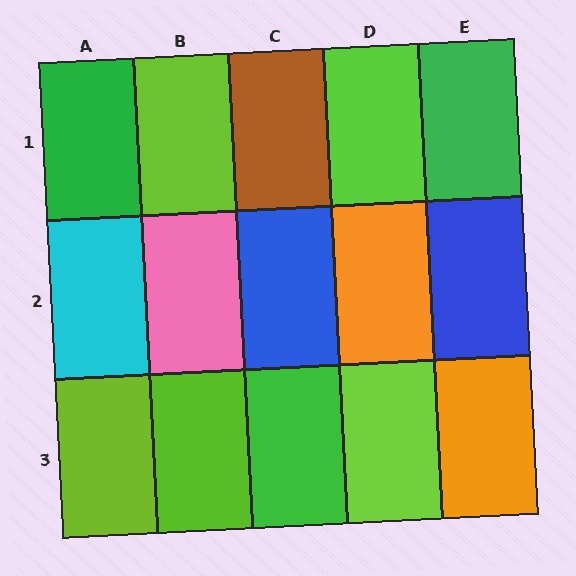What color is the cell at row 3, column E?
Orange.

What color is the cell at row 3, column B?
Lime.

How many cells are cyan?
1 cell is cyan.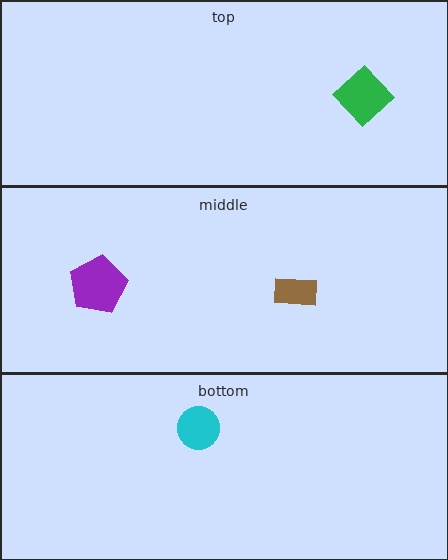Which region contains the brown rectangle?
The middle region.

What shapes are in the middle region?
The brown rectangle, the purple pentagon.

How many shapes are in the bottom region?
1.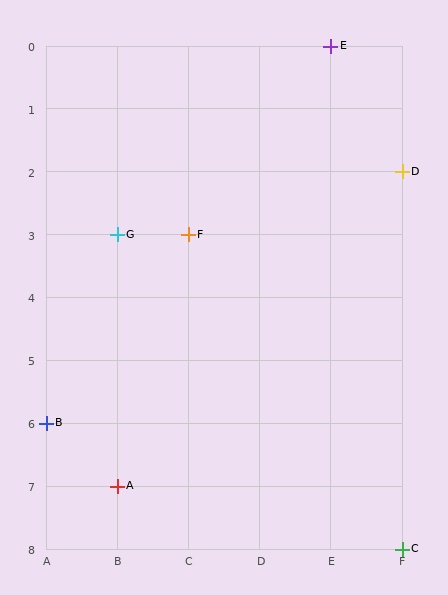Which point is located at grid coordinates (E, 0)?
Point E is at (E, 0).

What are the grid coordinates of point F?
Point F is at grid coordinates (C, 3).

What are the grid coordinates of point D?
Point D is at grid coordinates (F, 2).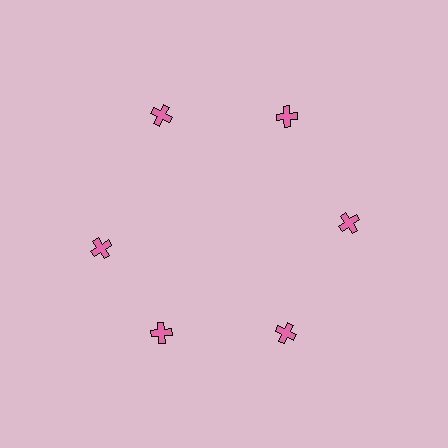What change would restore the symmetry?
The symmetry would be restored by rotating it back into even spacing with its neighbors so that all 6 crosses sit at equal angles and equal distance from the center.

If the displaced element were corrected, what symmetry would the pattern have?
It would have 6-fold rotational symmetry — the pattern would map onto itself every 60 degrees.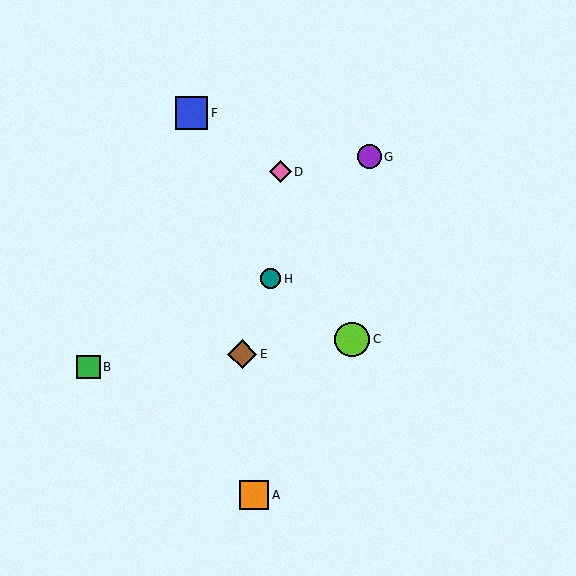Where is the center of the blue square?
The center of the blue square is at (192, 113).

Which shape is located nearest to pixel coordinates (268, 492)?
The orange square (labeled A) at (254, 495) is nearest to that location.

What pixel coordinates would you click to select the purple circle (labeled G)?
Click at (369, 157) to select the purple circle G.